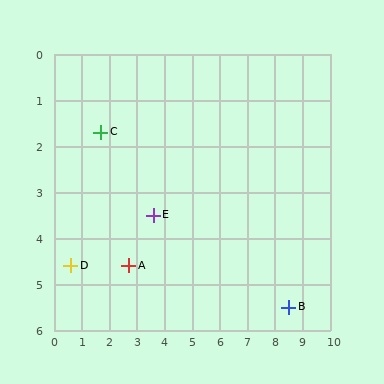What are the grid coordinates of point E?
Point E is at approximately (3.6, 3.5).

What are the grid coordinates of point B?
Point B is at approximately (8.5, 5.5).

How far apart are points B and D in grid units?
Points B and D are about 8.0 grid units apart.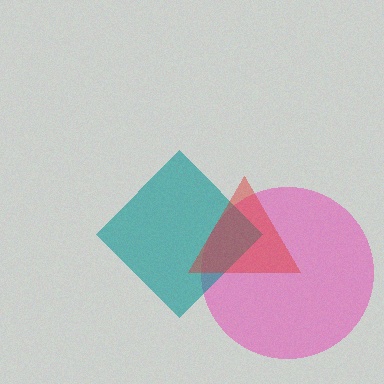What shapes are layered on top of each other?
The layered shapes are: a pink circle, a teal diamond, a red triangle.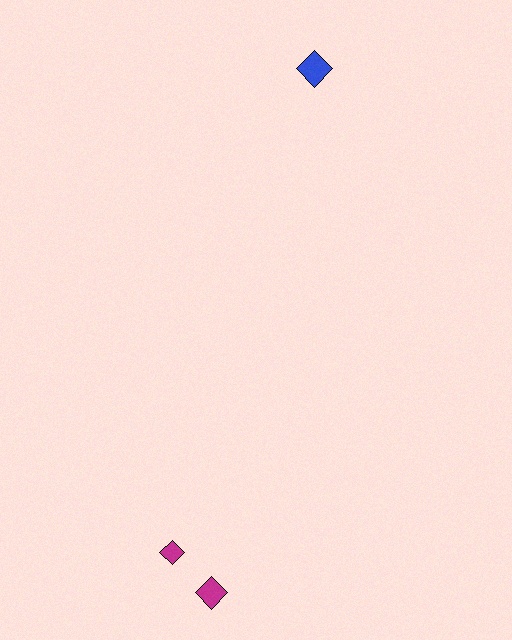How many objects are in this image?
There are 3 objects.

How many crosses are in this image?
There are no crosses.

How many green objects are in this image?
There are no green objects.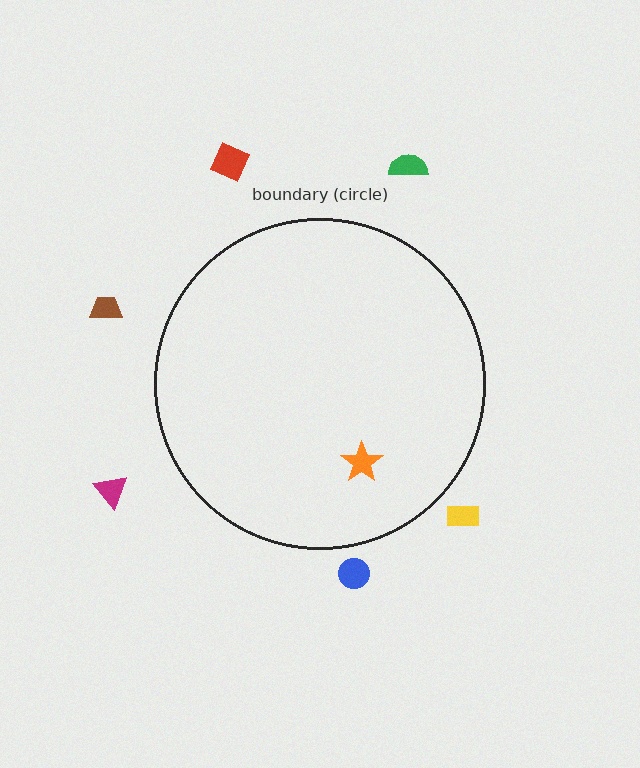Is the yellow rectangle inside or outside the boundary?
Outside.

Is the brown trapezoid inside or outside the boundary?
Outside.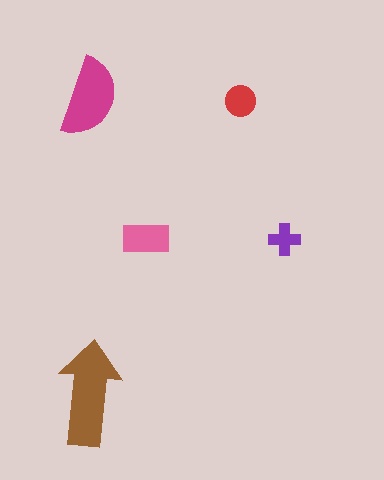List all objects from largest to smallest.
The brown arrow, the magenta semicircle, the pink rectangle, the red circle, the purple cross.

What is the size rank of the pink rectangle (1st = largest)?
3rd.